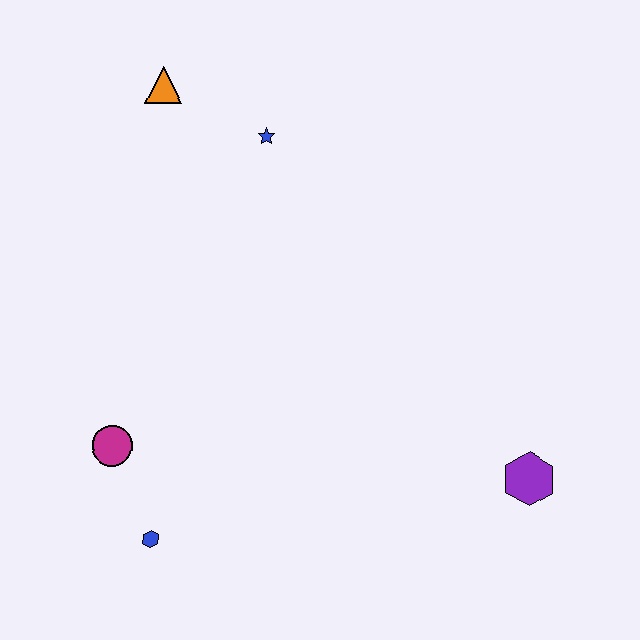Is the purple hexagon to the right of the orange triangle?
Yes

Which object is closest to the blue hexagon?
The magenta circle is closest to the blue hexagon.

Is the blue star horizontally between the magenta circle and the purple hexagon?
Yes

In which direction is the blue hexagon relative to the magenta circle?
The blue hexagon is below the magenta circle.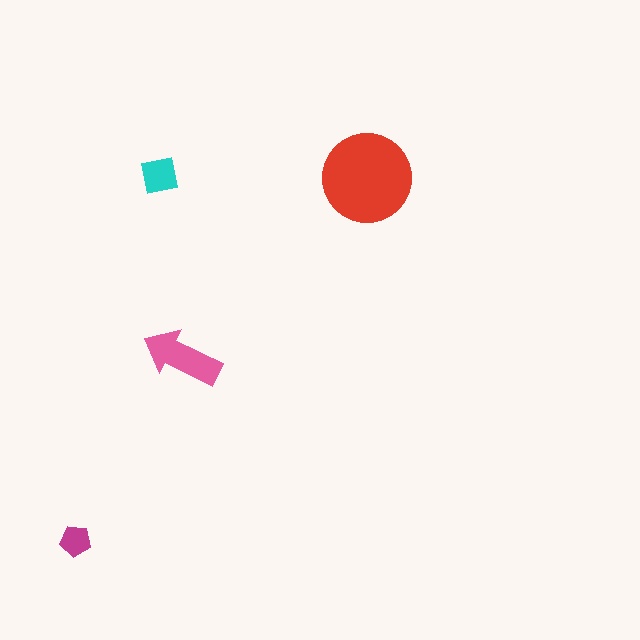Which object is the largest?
The red circle.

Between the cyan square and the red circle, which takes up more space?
The red circle.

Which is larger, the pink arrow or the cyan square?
The pink arrow.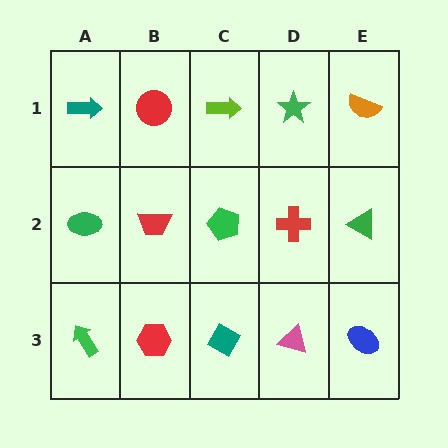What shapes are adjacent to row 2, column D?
A green star (row 1, column D), a pink triangle (row 3, column D), a green pentagon (row 2, column C), a green triangle (row 2, column E).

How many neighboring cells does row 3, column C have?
3.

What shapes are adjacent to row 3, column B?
A red trapezoid (row 2, column B), a green arrow (row 3, column A), a teal diamond (row 3, column C).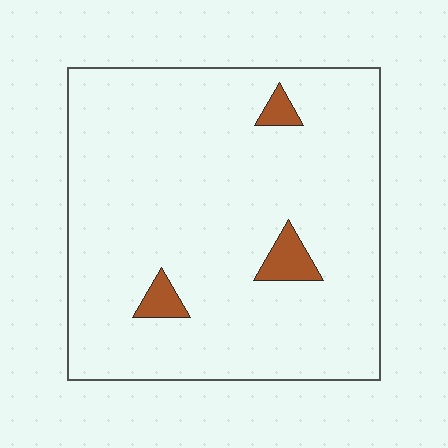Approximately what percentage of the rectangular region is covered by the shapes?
Approximately 5%.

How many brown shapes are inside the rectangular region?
3.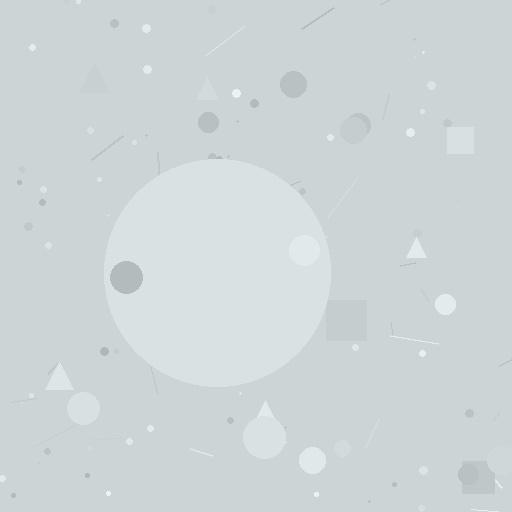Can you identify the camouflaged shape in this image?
The camouflaged shape is a circle.